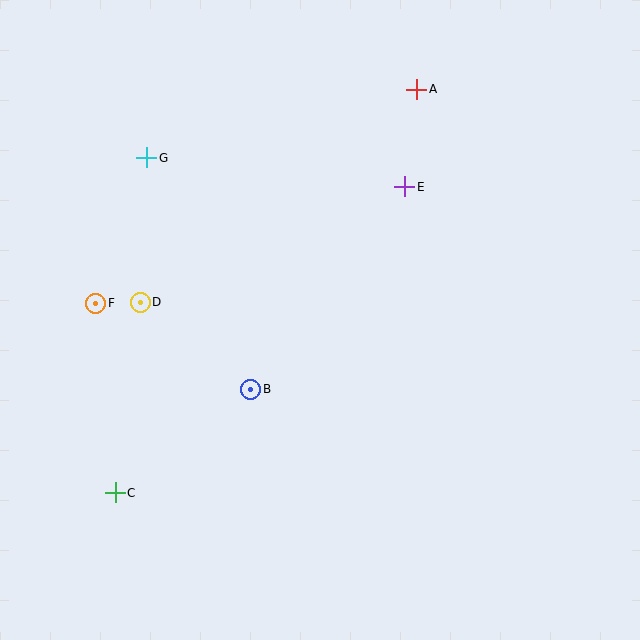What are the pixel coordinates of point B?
Point B is at (251, 389).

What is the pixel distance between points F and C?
The distance between F and C is 190 pixels.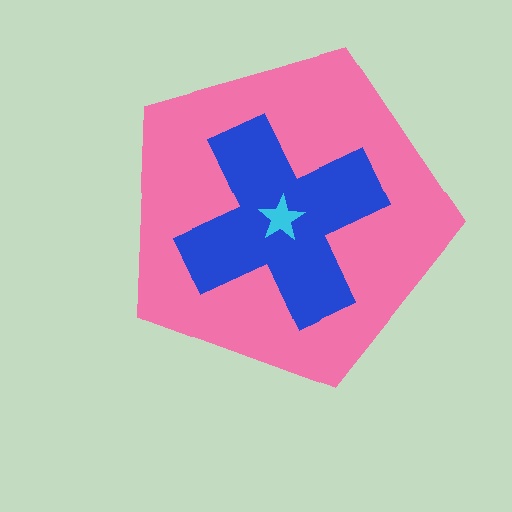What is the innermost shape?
The cyan star.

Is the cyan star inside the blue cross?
Yes.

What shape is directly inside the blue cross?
The cyan star.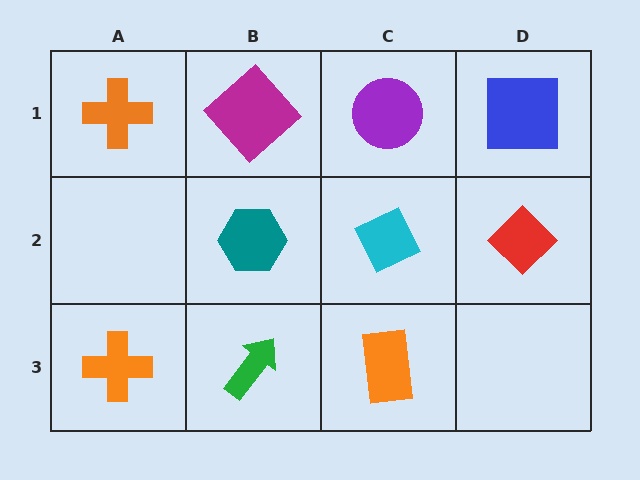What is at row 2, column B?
A teal hexagon.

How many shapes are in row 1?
4 shapes.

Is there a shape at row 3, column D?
No, that cell is empty.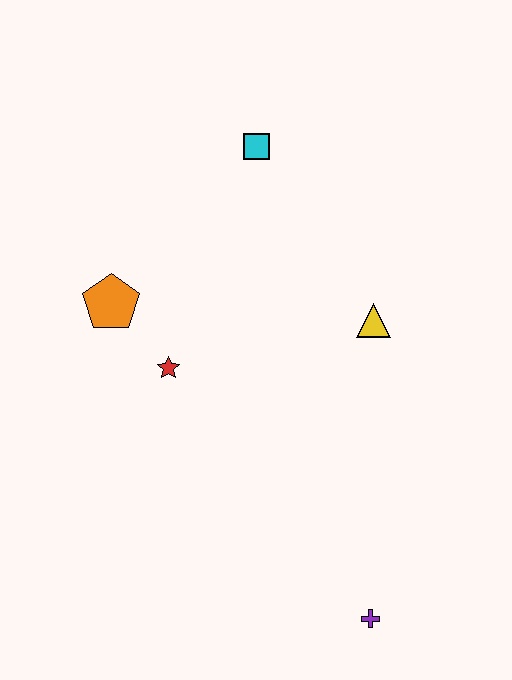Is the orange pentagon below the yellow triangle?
No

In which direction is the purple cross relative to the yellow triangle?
The purple cross is below the yellow triangle.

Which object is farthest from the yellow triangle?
The purple cross is farthest from the yellow triangle.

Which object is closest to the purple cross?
The yellow triangle is closest to the purple cross.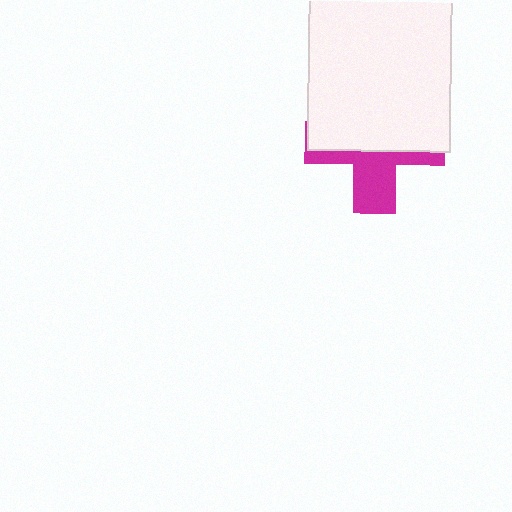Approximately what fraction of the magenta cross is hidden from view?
Roughly 60% of the magenta cross is hidden behind the white rectangle.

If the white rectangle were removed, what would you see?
You would see the complete magenta cross.